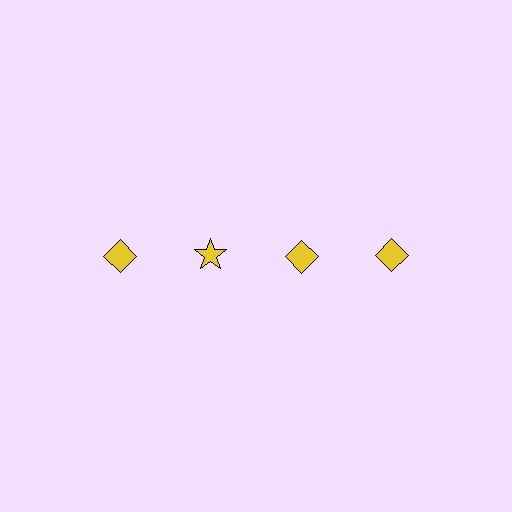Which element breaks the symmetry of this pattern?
The yellow star in the top row, second from left column breaks the symmetry. All other shapes are yellow diamonds.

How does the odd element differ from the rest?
It has a different shape: star instead of diamond.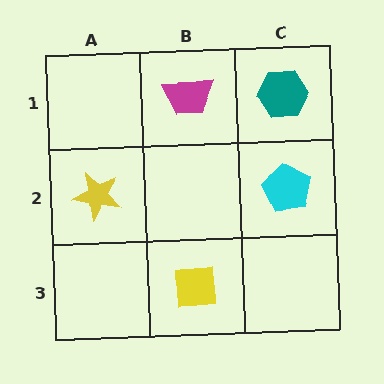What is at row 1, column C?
A teal hexagon.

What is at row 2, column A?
A yellow star.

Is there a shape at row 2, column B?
No, that cell is empty.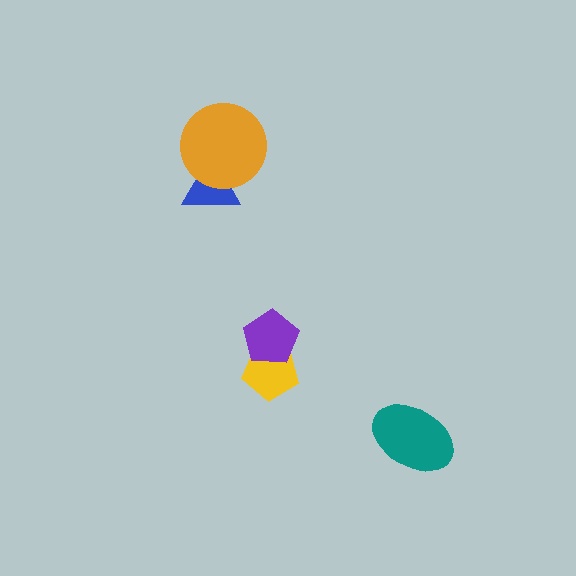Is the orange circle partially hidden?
No, no other shape covers it.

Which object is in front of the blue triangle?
The orange circle is in front of the blue triangle.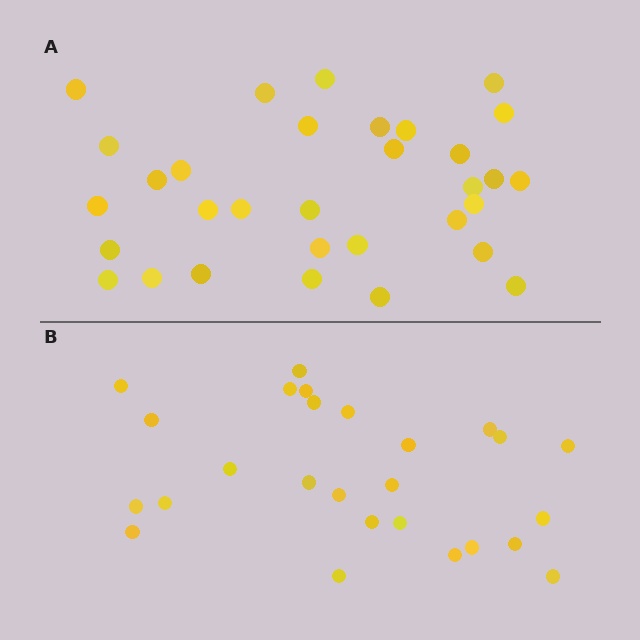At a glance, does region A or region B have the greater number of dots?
Region A (the top region) has more dots.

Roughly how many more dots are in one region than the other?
Region A has about 6 more dots than region B.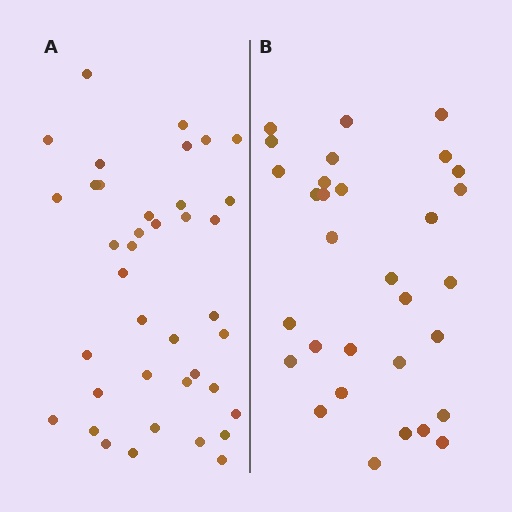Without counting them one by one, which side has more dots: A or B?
Region A (the left region) has more dots.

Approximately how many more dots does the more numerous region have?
Region A has roughly 8 or so more dots than region B.